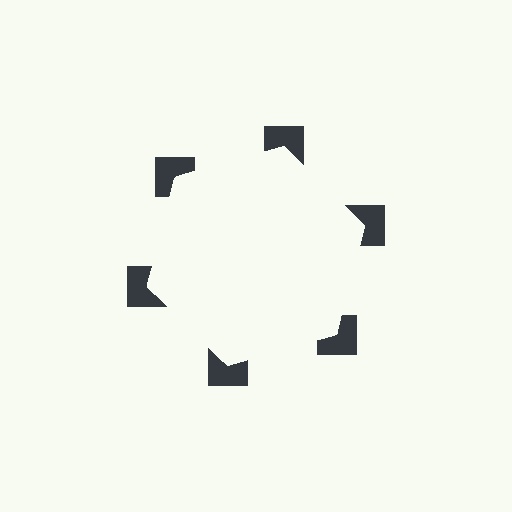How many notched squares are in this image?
There are 6 — one at each vertex of the illusory hexagon.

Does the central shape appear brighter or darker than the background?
It typically appears slightly brighter than the background, even though no actual brightness change is drawn.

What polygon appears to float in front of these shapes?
An illusory hexagon — its edges are inferred from the aligned wedge cuts in the notched squares, not physically drawn.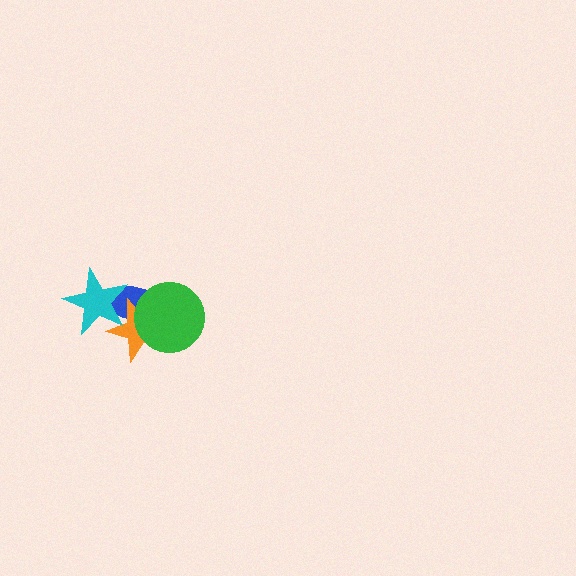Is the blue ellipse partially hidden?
Yes, it is partially covered by another shape.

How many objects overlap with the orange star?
3 objects overlap with the orange star.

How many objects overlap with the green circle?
2 objects overlap with the green circle.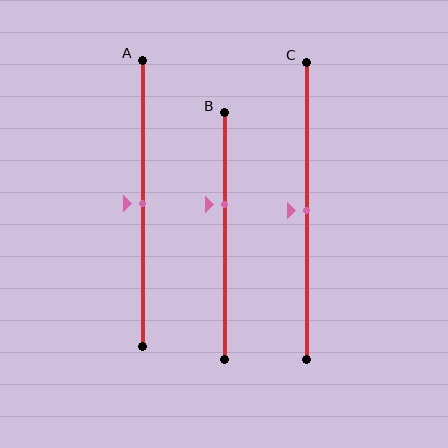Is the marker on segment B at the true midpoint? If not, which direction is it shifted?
No, the marker on segment B is shifted upward by about 13% of the segment length.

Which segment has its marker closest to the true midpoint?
Segment A has its marker closest to the true midpoint.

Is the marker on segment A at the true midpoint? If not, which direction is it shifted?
Yes, the marker on segment A is at the true midpoint.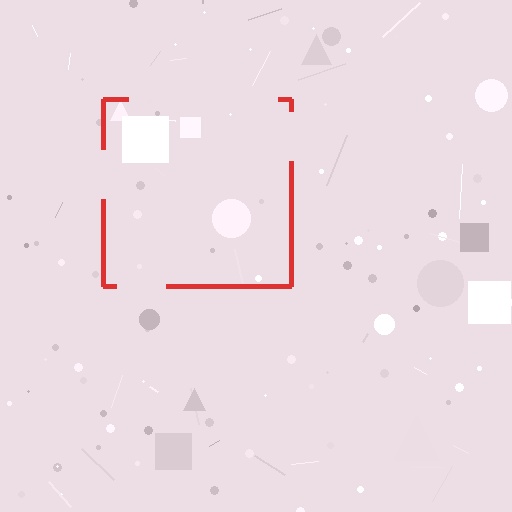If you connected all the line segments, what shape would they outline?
They would outline a square.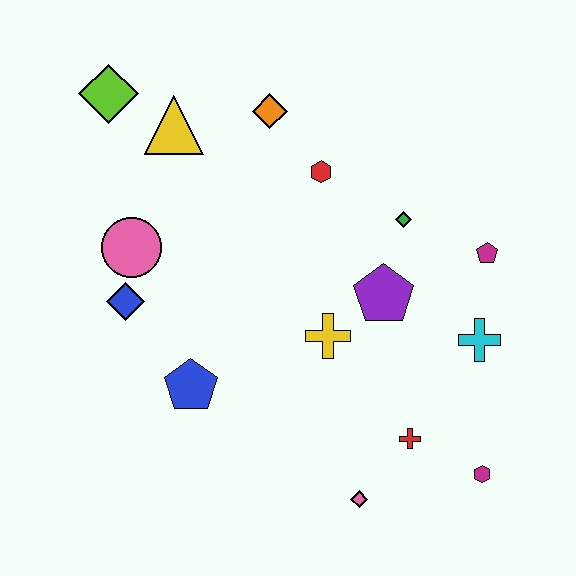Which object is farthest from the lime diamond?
The magenta hexagon is farthest from the lime diamond.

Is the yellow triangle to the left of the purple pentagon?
Yes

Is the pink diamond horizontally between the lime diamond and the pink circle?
No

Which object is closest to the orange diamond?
The red hexagon is closest to the orange diamond.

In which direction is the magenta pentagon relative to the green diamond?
The magenta pentagon is to the right of the green diamond.